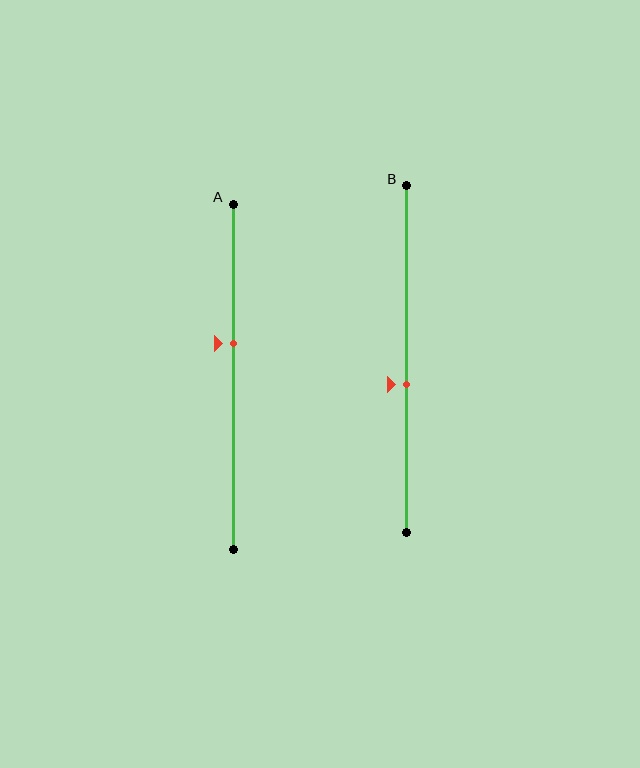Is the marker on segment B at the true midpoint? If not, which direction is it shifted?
No, the marker on segment B is shifted downward by about 7% of the segment length.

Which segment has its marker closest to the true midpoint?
Segment B has its marker closest to the true midpoint.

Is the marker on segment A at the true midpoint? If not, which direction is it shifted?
No, the marker on segment A is shifted upward by about 10% of the segment length.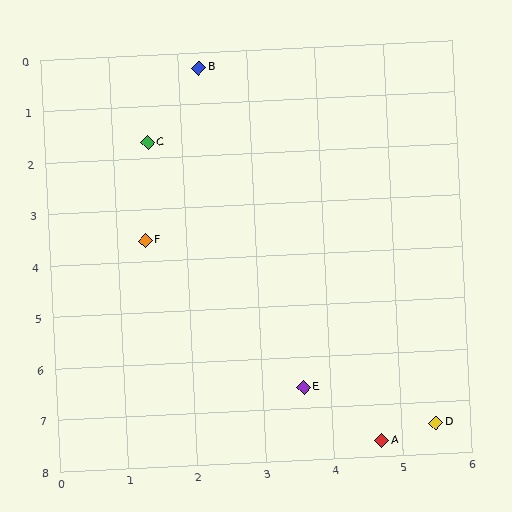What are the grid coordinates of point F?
Point F is at approximately (1.4, 3.6).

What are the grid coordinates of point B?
Point B is at approximately (2.3, 0.3).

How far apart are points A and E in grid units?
Points A and E are about 1.6 grid units apart.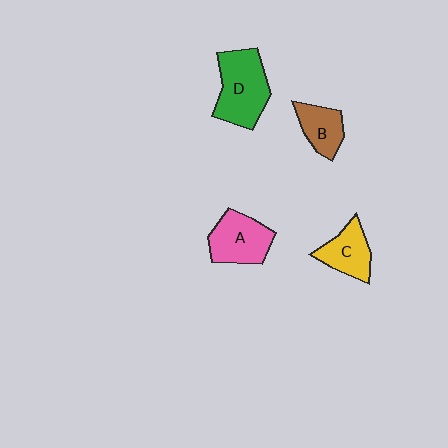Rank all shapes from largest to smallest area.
From largest to smallest: D (green), A (pink), C (yellow), B (brown).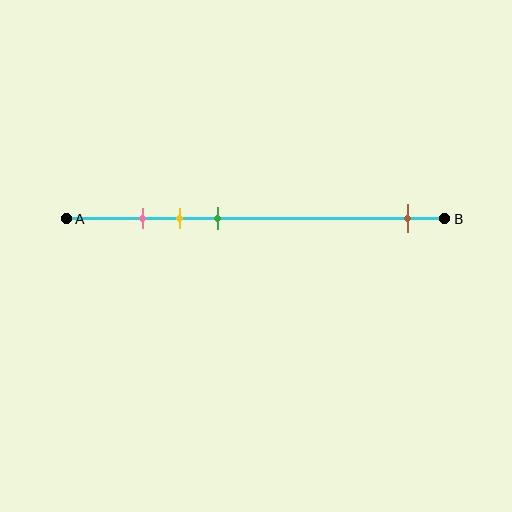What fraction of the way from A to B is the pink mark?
The pink mark is approximately 20% (0.2) of the way from A to B.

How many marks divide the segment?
There are 4 marks dividing the segment.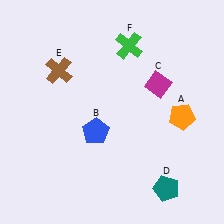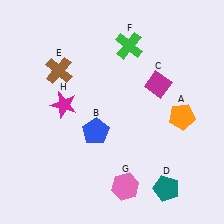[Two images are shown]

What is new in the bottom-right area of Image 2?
A pink hexagon (G) was added in the bottom-right area of Image 2.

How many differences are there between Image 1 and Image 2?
There are 2 differences between the two images.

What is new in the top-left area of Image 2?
A magenta star (H) was added in the top-left area of Image 2.